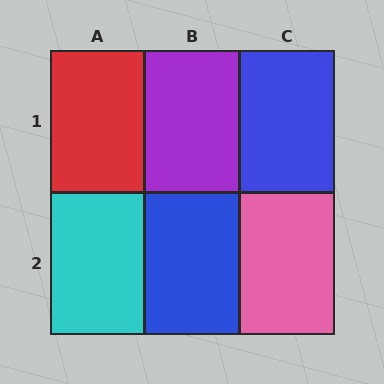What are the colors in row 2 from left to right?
Cyan, blue, pink.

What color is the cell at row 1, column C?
Blue.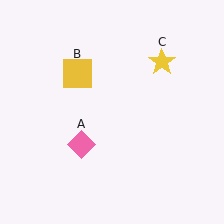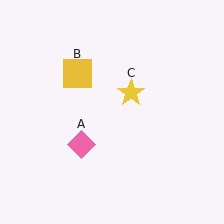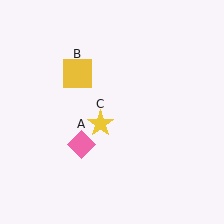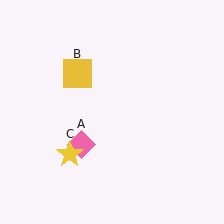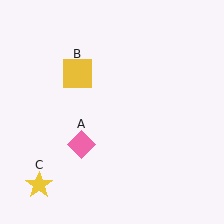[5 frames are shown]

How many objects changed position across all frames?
1 object changed position: yellow star (object C).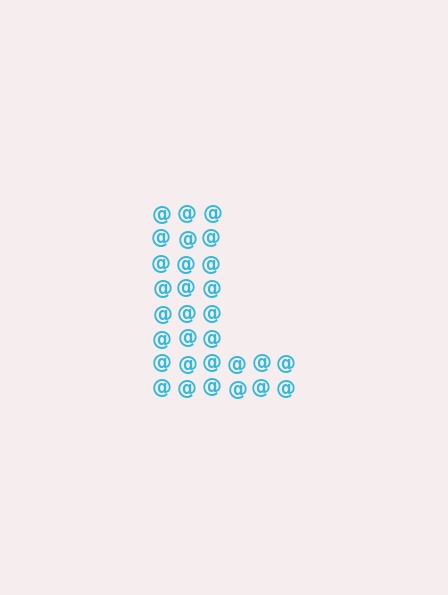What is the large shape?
The large shape is the letter L.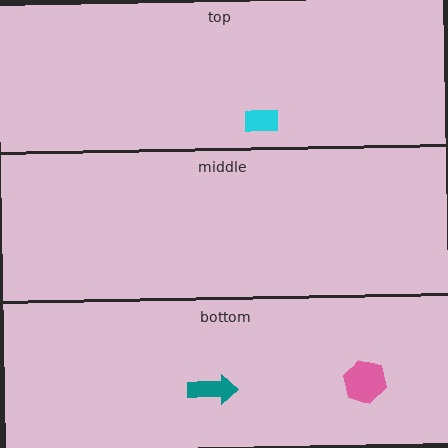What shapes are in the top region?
The cyan rectangle.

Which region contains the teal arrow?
The bottom region.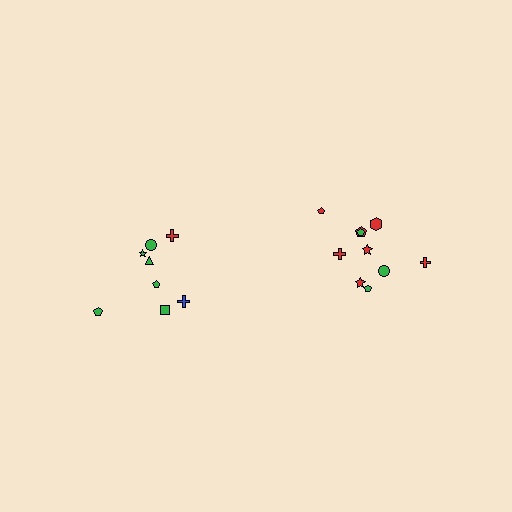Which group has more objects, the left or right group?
The right group.